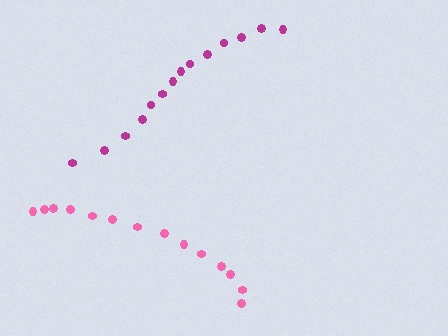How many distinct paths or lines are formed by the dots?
There are 2 distinct paths.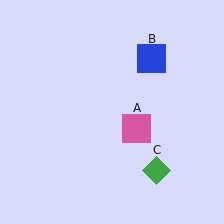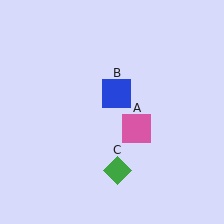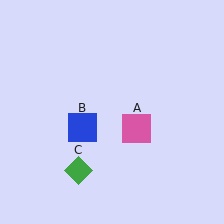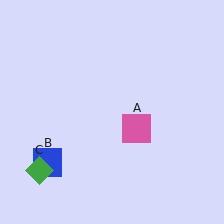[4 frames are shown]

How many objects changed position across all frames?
2 objects changed position: blue square (object B), green diamond (object C).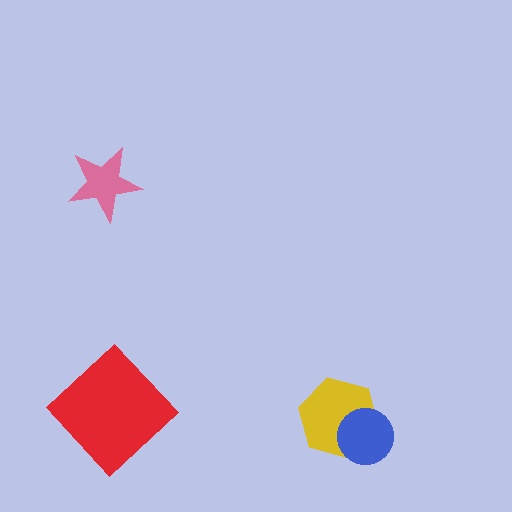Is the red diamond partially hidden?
No, no other shape covers it.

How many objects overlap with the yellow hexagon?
1 object overlaps with the yellow hexagon.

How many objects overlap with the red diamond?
0 objects overlap with the red diamond.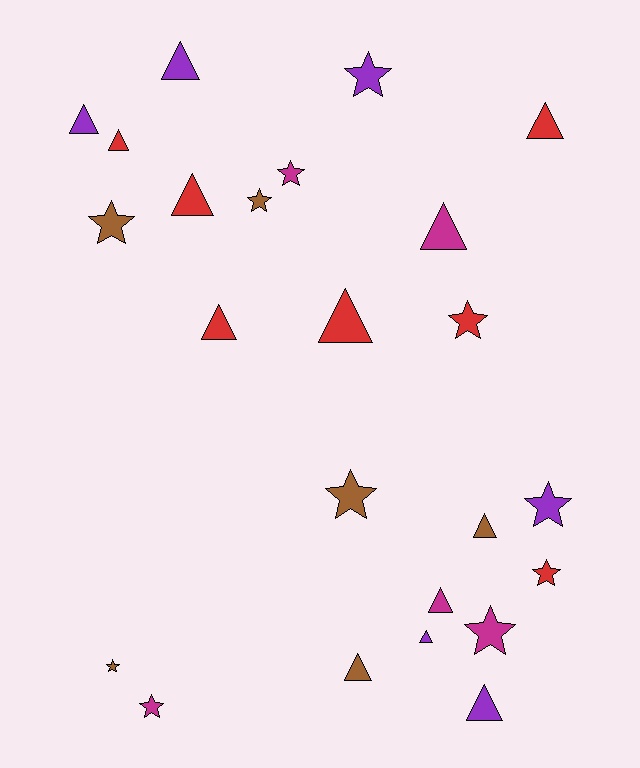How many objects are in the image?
There are 24 objects.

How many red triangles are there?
There are 5 red triangles.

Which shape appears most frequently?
Triangle, with 13 objects.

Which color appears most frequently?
Red, with 7 objects.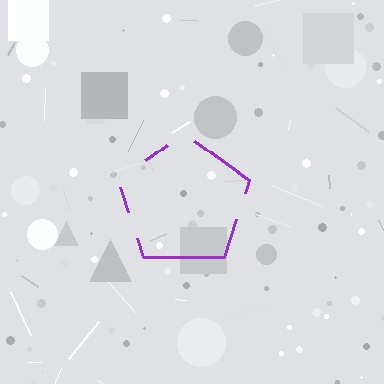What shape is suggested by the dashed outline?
The dashed outline suggests a pentagon.